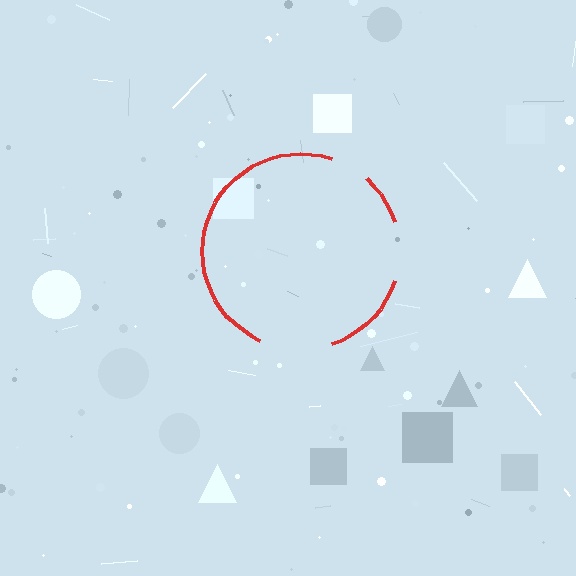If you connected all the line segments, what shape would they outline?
They would outline a circle.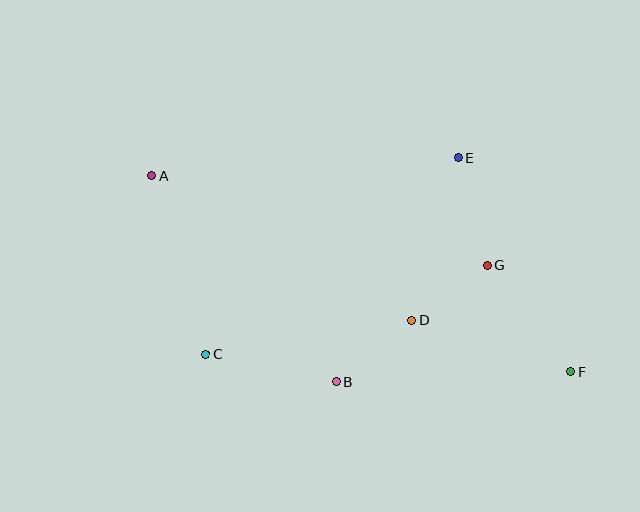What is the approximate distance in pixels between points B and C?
The distance between B and C is approximately 133 pixels.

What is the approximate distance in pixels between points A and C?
The distance between A and C is approximately 187 pixels.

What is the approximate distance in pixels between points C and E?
The distance between C and E is approximately 319 pixels.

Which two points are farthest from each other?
Points A and F are farthest from each other.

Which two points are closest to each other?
Points D and G are closest to each other.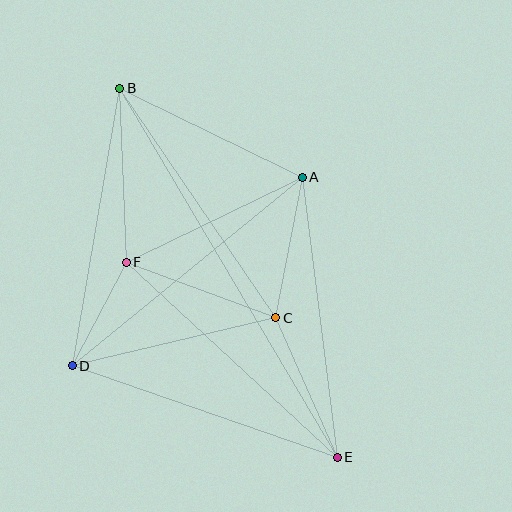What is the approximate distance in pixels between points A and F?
The distance between A and F is approximately 195 pixels.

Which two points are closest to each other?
Points D and F are closest to each other.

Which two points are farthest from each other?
Points B and E are farthest from each other.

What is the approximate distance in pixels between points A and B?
The distance between A and B is approximately 203 pixels.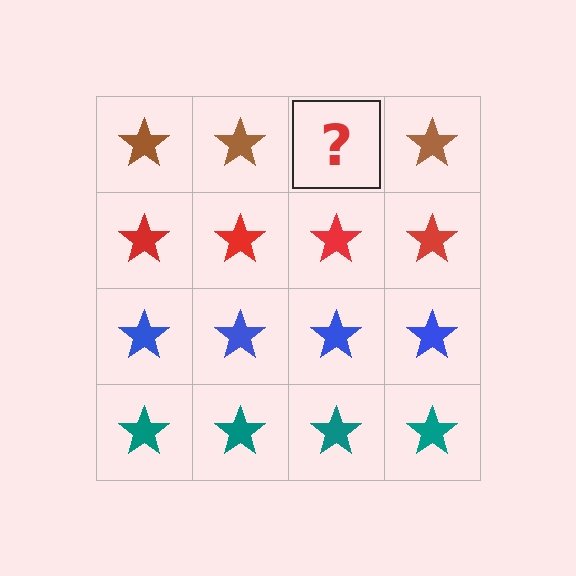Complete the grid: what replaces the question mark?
The question mark should be replaced with a brown star.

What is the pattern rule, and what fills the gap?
The rule is that each row has a consistent color. The gap should be filled with a brown star.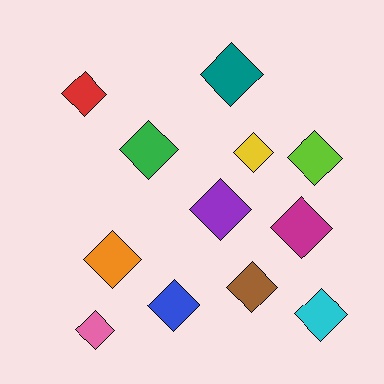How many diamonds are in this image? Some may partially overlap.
There are 12 diamonds.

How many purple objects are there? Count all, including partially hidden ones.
There is 1 purple object.